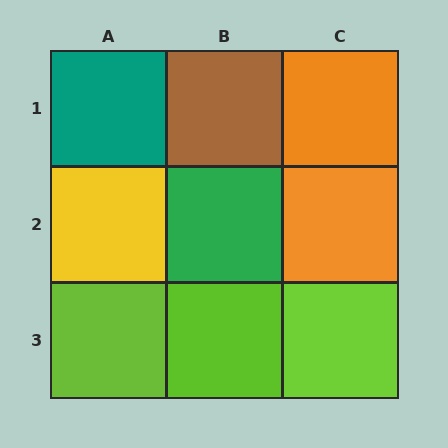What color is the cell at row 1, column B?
Brown.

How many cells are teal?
1 cell is teal.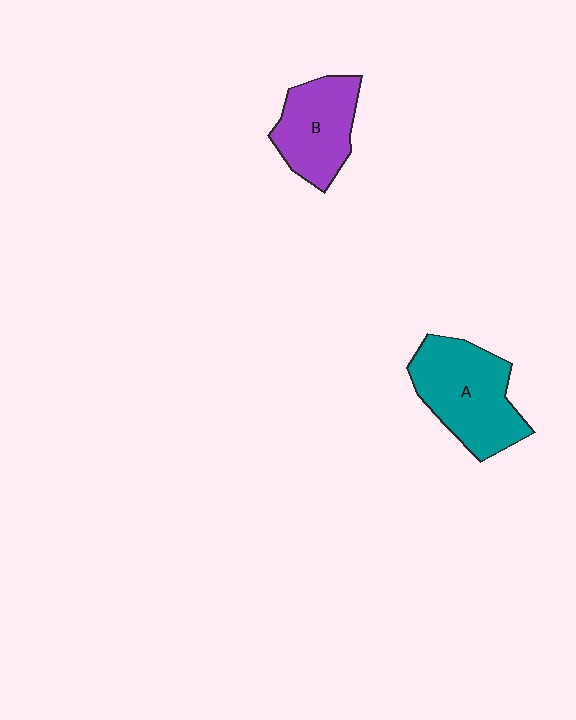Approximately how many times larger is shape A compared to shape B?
Approximately 1.3 times.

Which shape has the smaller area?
Shape B (purple).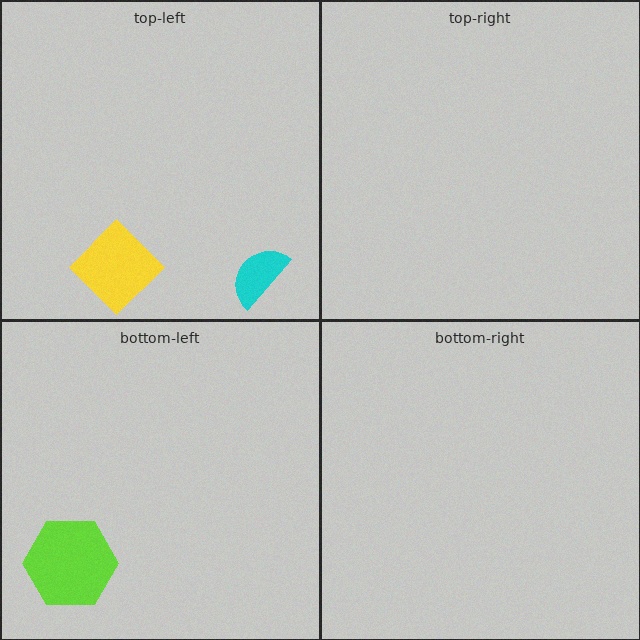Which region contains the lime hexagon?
The bottom-left region.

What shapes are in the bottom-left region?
The lime hexagon.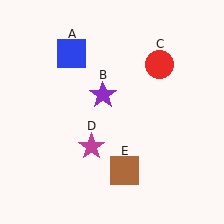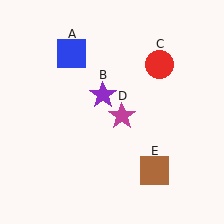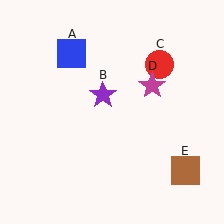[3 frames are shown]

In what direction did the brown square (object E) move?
The brown square (object E) moved right.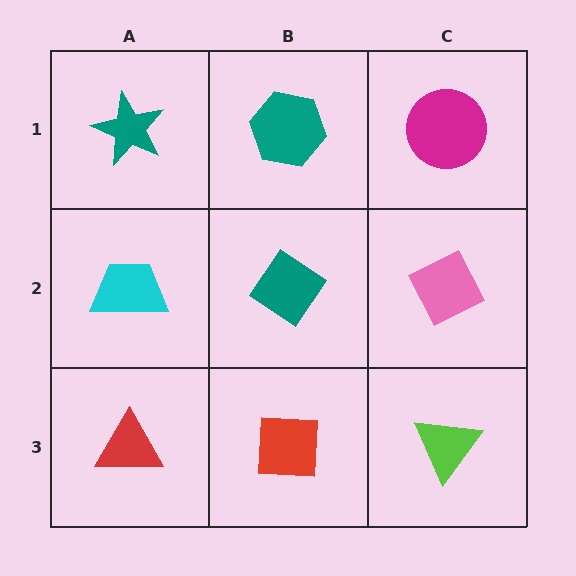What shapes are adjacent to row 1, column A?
A cyan trapezoid (row 2, column A), a teal hexagon (row 1, column B).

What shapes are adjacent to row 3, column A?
A cyan trapezoid (row 2, column A), a red square (row 3, column B).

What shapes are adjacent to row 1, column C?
A pink diamond (row 2, column C), a teal hexagon (row 1, column B).